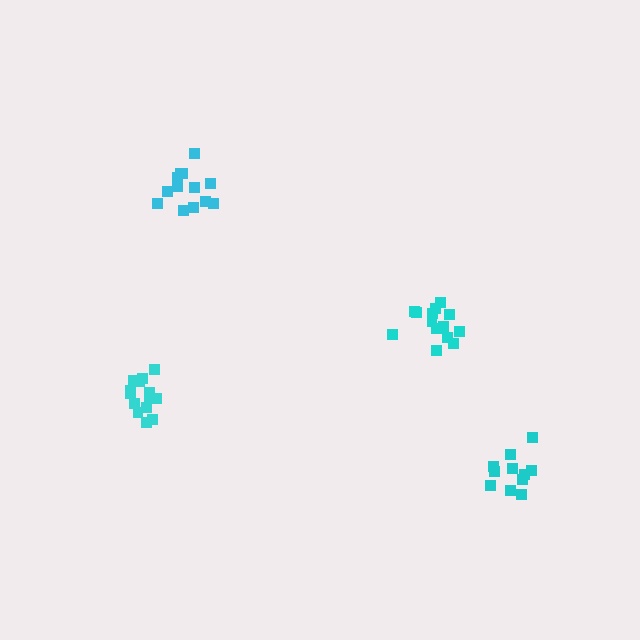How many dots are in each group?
Group 1: 13 dots, Group 2: 14 dots, Group 3: 14 dots, Group 4: 11 dots (52 total).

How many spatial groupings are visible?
There are 4 spatial groupings.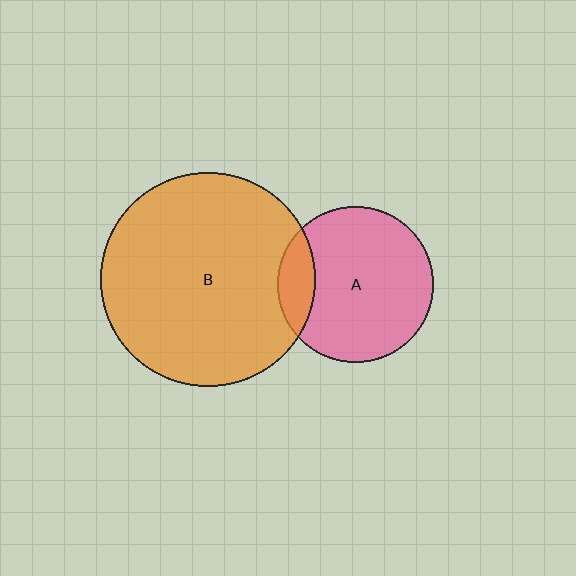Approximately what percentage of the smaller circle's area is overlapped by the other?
Approximately 15%.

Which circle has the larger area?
Circle B (orange).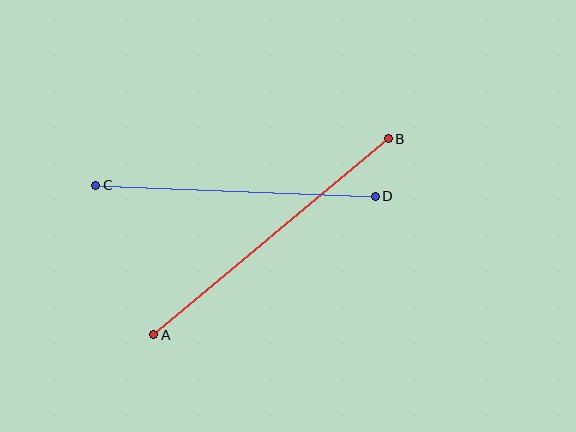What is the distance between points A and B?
The distance is approximately 306 pixels.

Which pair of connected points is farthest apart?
Points A and B are farthest apart.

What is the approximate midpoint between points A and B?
The midpoint is at approximately (271, 237) pixels.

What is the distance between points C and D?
The distance is approximately 280 pixels.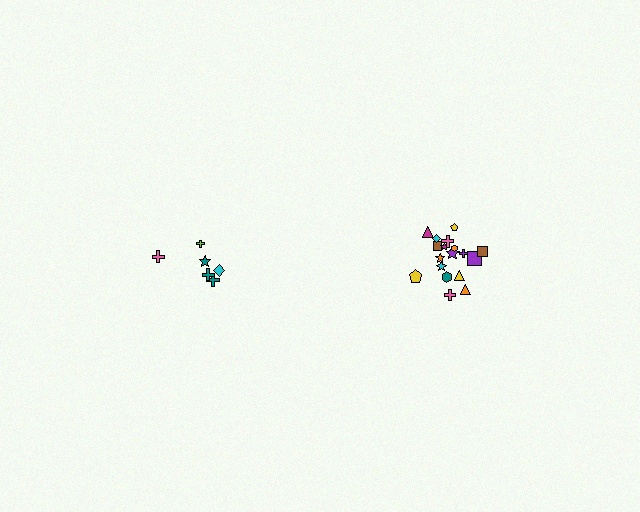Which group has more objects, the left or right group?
The right group.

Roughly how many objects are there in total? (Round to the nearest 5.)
Roughly 25 objects in total.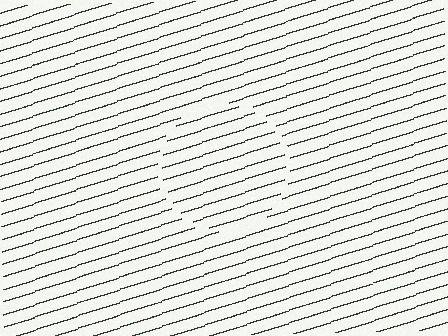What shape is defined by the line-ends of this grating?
An illusory circle. The interior of the shape contains the same grating, shifted by half a period — the contour is defined by the phase discontinuity where line-ends from the inner and outer gratings abut.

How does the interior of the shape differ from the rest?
The interior of the shape contains the same grating, shifted by half a period — the contour is defined by the phase discontinuity where line-ends from the inner and outer gratings abut.